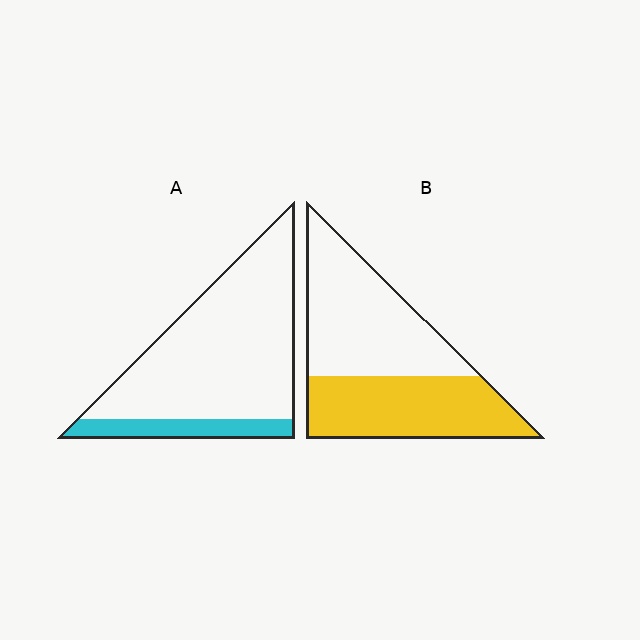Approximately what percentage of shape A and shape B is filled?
A is approximately 15% and B is approximately 45%.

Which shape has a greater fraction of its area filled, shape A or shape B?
Shape B.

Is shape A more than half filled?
No.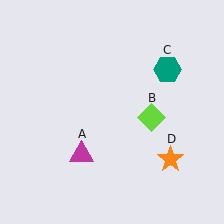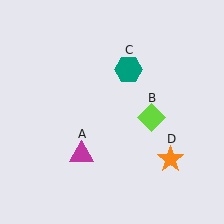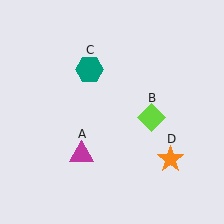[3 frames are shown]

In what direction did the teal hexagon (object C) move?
The teal hexagon (object C) moved left.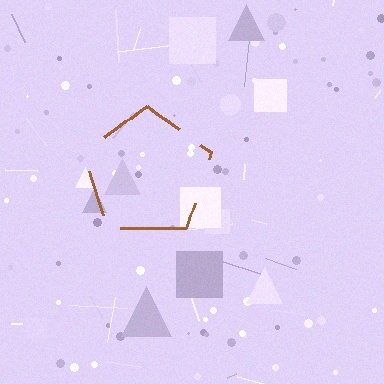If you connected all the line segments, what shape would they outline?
They would outline a pentagon.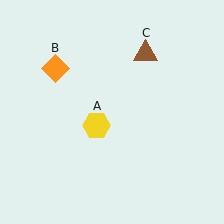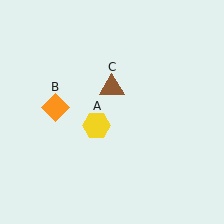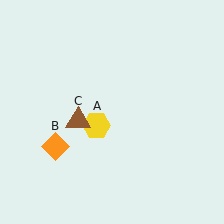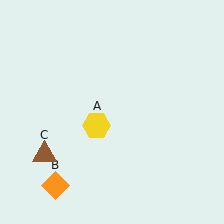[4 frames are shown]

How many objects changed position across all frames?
2 objects changed position: orange diamond (object B), brown triangle (object C).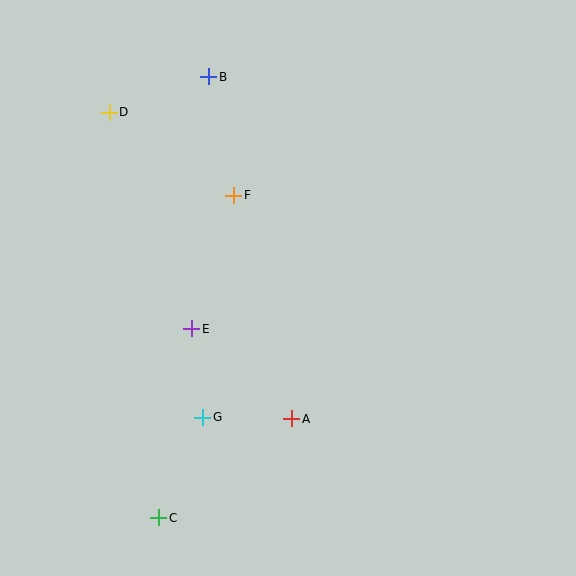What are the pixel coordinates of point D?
Point D is at (109, 112).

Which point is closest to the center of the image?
Point E at (192, 329) is closest to the center.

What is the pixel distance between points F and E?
The distance between F and E is 140 pixels.